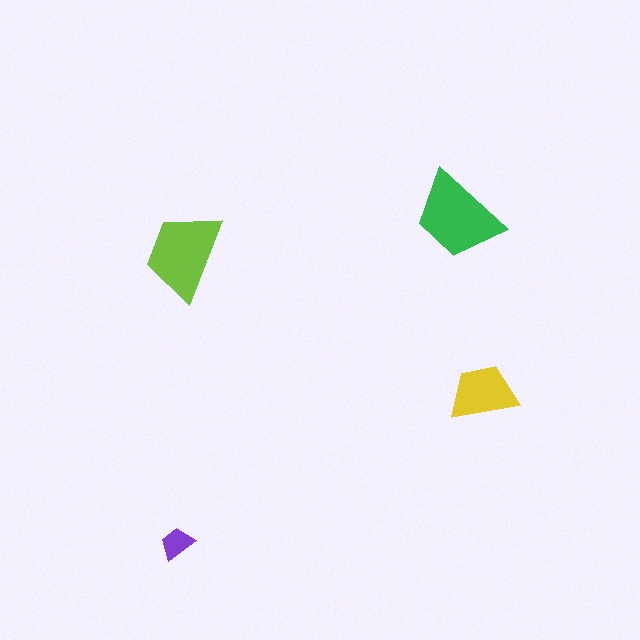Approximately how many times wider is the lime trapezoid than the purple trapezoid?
About 2.5 times wider.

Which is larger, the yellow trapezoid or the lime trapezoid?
The lime one.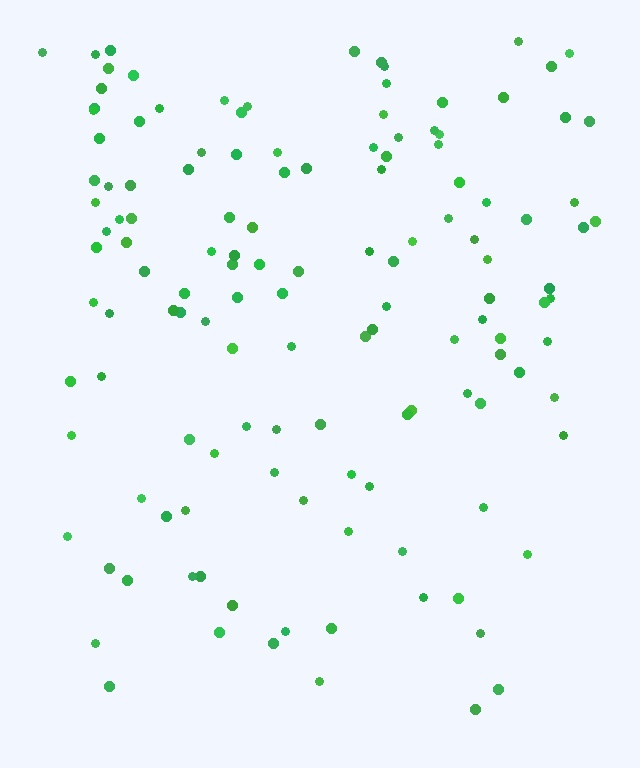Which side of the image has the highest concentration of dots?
The top.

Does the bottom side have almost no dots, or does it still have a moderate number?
Still a moderate number, just noticeably fewer than the top.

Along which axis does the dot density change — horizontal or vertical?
Vertical.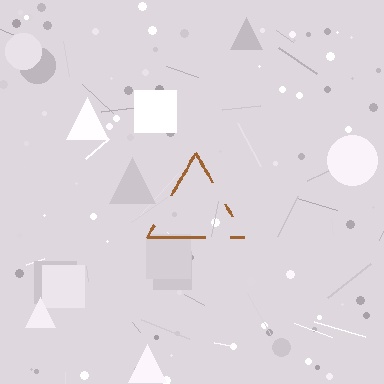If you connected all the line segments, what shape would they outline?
They would outline a triangle.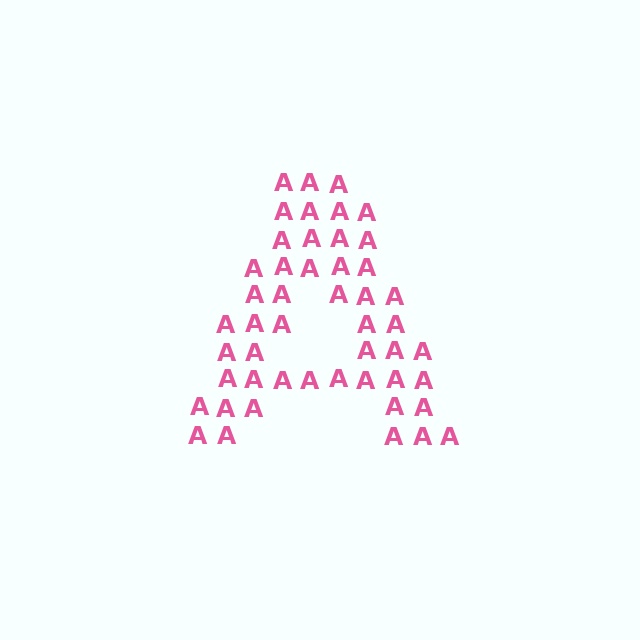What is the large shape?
The large shape is the letter A.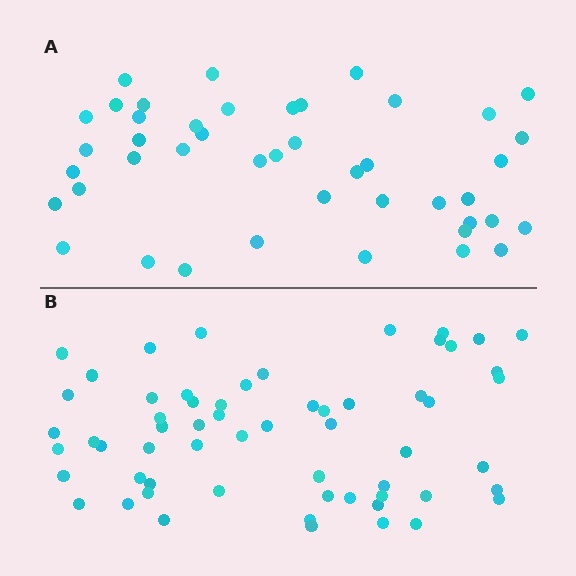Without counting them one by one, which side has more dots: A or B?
Region B (the bottom region) has more dots.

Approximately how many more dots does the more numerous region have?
Region B has approximately 15 more dots than region A.